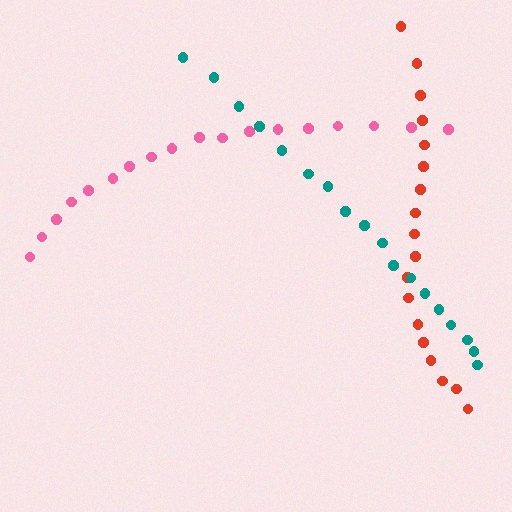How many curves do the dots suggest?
There are 3 distinct paths.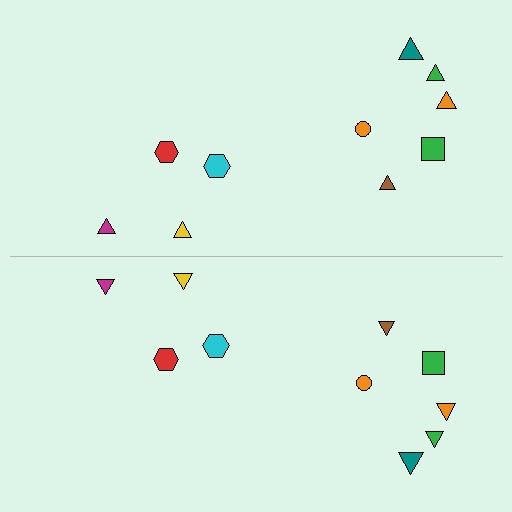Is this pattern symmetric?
Yes, this pattern has bilateral (reflection) symmetry.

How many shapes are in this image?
There are 20 shapes in this image.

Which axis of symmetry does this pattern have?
The pattern has a horizontal axis of symmetry running through the center of the image.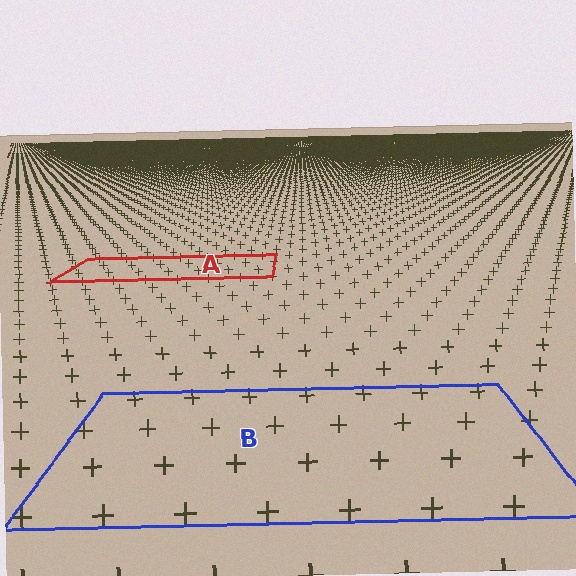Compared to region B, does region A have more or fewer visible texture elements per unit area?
Region A has more texture elements per unit area — they are packed more densely because it is farther away.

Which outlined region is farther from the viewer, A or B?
Region A is farther from the viewer — the texture elements inside it appear smaller and more densely packed.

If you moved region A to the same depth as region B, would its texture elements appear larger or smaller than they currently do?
They would appear larger. At a closer depth, the same texture elements are projected at a bigger on-screen size.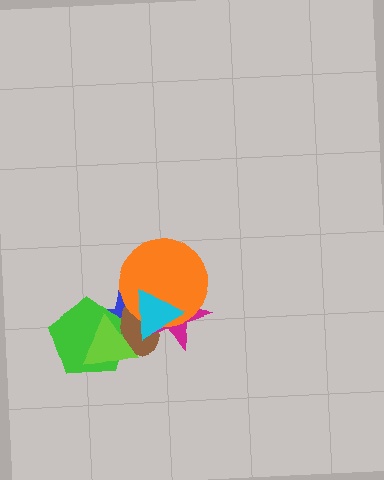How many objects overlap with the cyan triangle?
4 objects overlap with the cyan triangle.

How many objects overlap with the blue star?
6 objects overlap with the blue star.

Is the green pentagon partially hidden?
Yes, it is partially covered by another shape.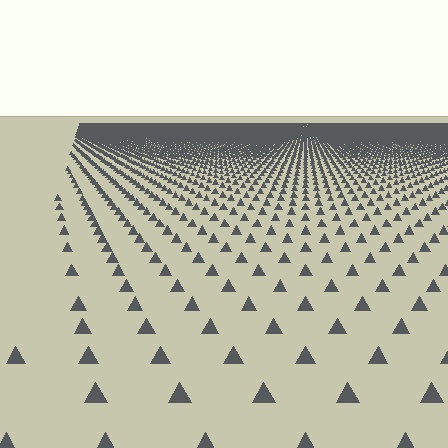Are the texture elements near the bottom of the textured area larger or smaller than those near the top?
Larger. Near the bottom, elements are closer to the viewer and appear at a bigger on-screen size.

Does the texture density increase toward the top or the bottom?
Density increases toward the top.